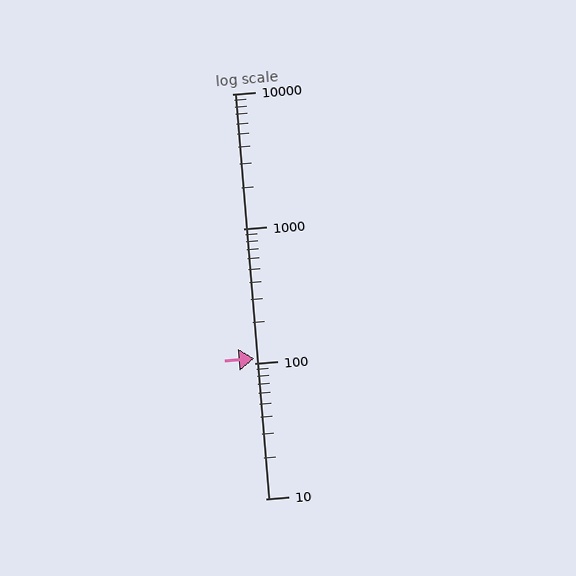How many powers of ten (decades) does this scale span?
The scale spans 3 decades, from 10 to 10000.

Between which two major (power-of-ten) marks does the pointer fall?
The pointer is between 100 and 1000.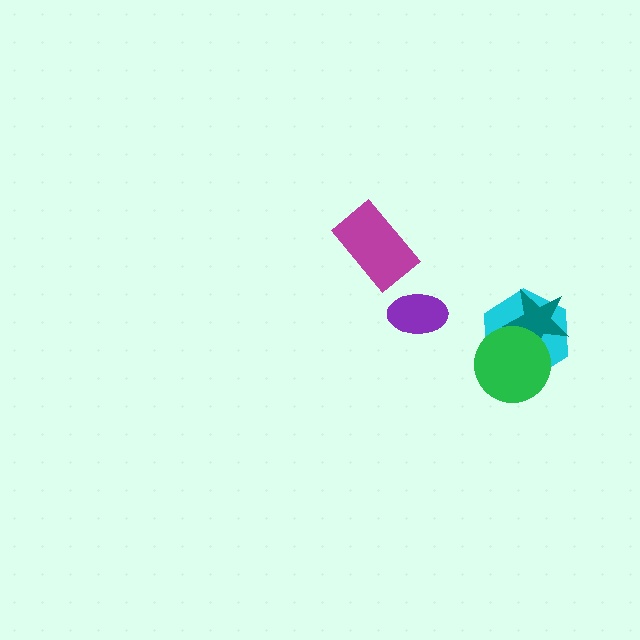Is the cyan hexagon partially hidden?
Yes, it is partially covered by another shape.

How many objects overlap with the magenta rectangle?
0 objects overlap with the magenta rectangle.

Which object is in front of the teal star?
The green circle is in front of the teal star.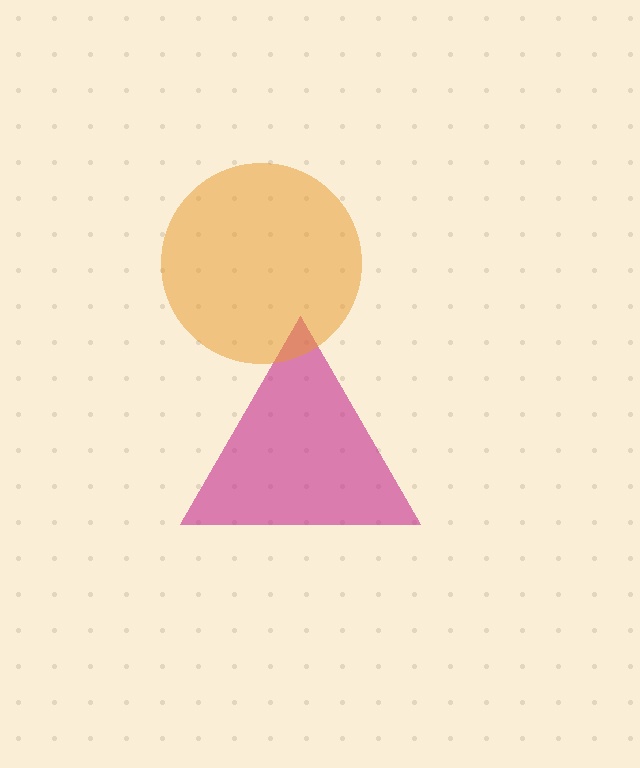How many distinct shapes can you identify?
There are 2 distinct shapes: a magenta triangle, an orange circle.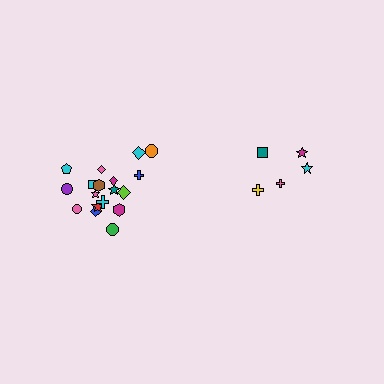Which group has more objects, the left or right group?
The left group.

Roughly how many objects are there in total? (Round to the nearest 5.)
Roughly 25 objects in total.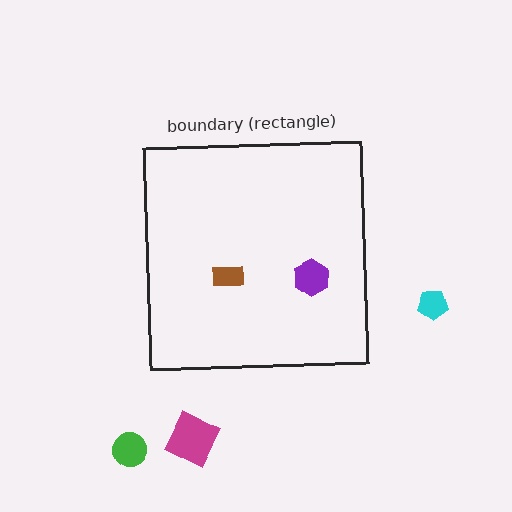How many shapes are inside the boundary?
2 inside, 3 outside.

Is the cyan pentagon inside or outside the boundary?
Outside.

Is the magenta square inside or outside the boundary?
Outside.